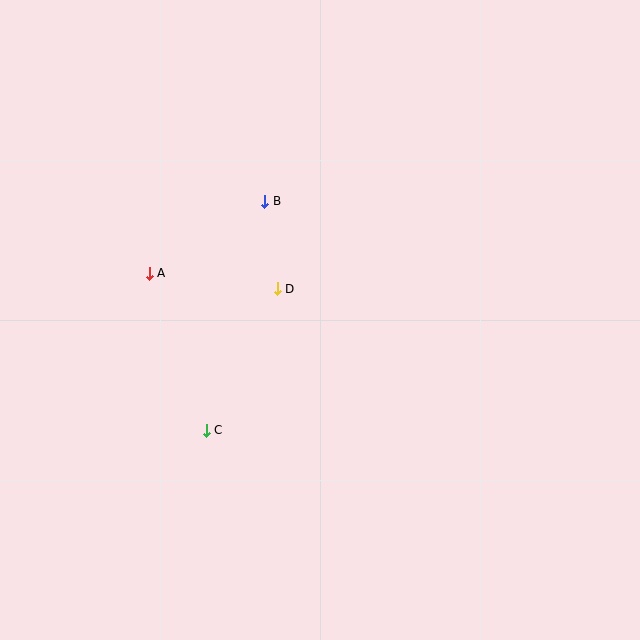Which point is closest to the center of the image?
Point D at (277, 289) is closest to the center.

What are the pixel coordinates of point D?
Point D is at (277, 289).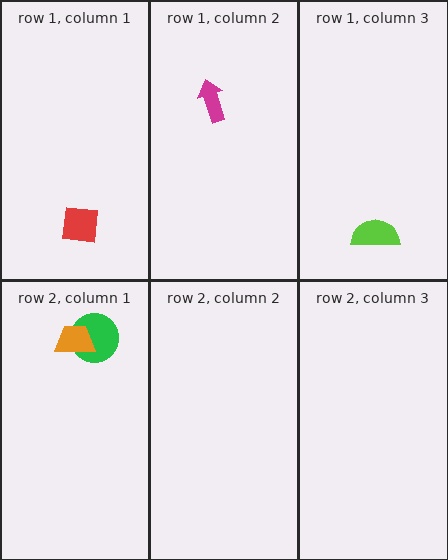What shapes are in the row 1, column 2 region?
The magenta arrow.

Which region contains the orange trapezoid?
The row 2, column 1 region.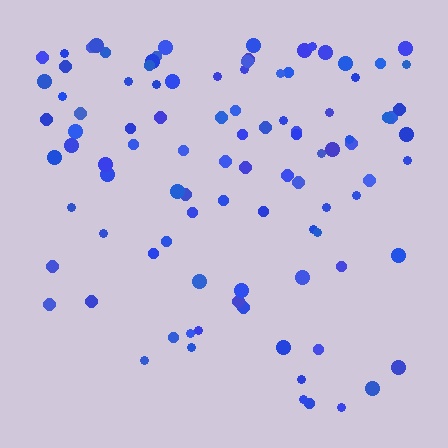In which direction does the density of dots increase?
From bottom to top, with the top side densest.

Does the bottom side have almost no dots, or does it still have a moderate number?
Still a moderate number, just noticeably fewer than the top.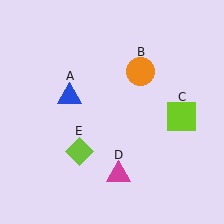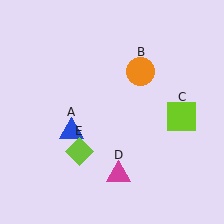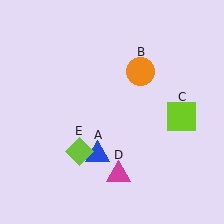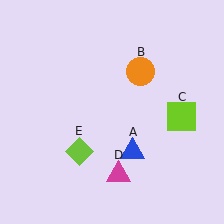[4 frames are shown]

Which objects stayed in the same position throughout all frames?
Orange circle (object B) and lime square (object C) and magenta triangle (object D) and lime diamond (object E) remained stationary.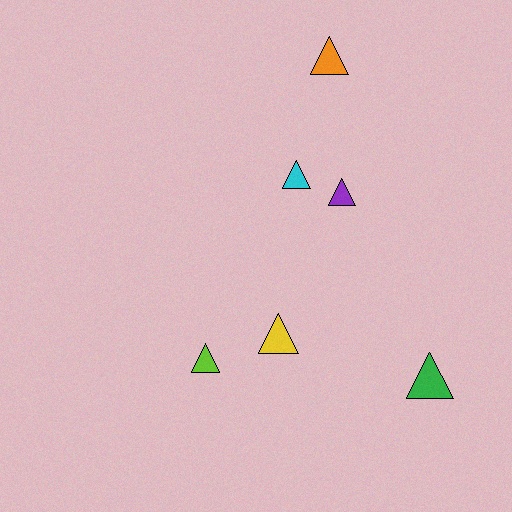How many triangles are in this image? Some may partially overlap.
There are 6 triangles.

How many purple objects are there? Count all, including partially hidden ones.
There is 1 purple object.